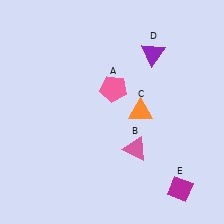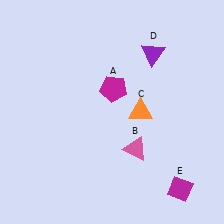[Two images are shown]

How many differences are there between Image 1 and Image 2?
There is 1 difference between the two images.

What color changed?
The pentagon (A) changed from pink in Image 1 to magenta in Image 2.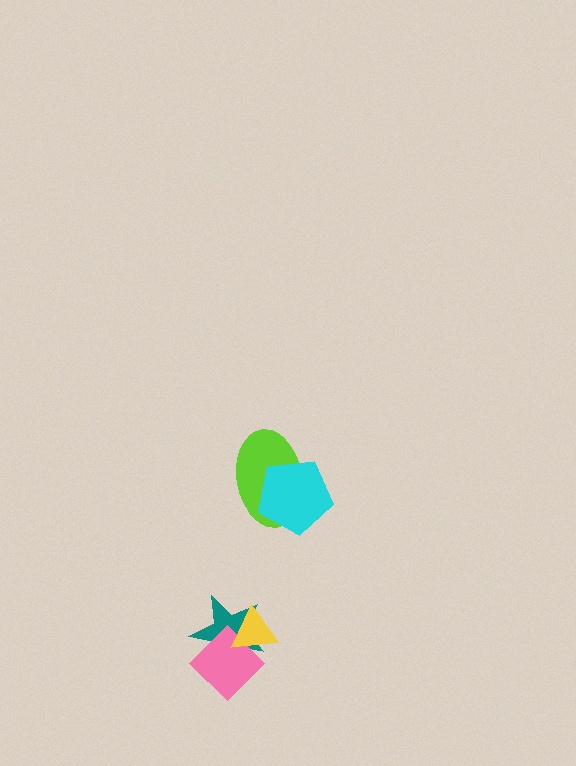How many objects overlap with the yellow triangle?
2 objects overlap with the yellow triangle.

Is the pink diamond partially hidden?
Yes, it is partially covered by another shape.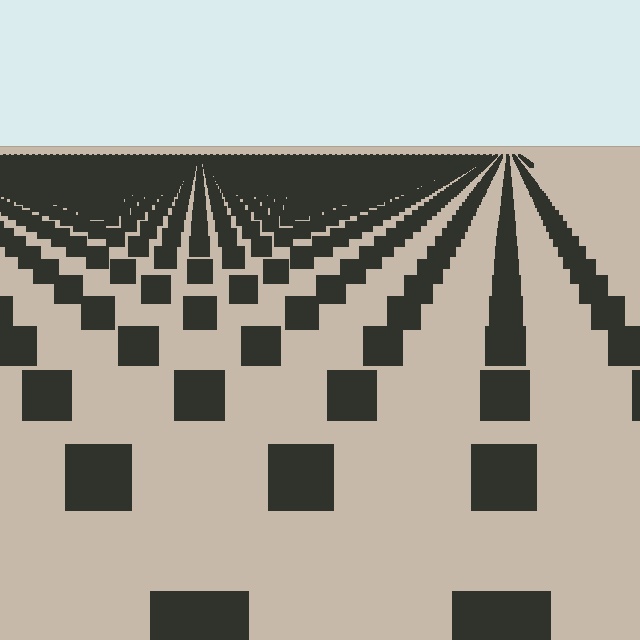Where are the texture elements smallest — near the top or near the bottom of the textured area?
Near the top.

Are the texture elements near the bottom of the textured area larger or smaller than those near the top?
Larger. Near the bottom, elements are closer to the viewer and appear at a bigger on-screen size.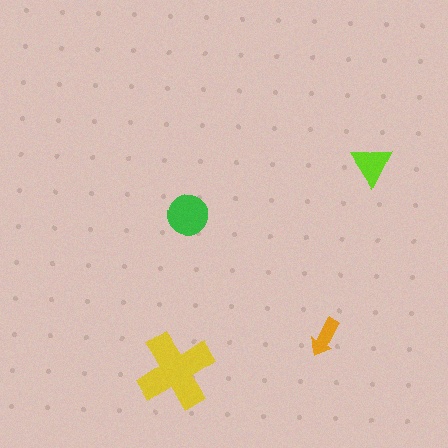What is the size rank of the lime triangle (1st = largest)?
3rd.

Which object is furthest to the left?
The yellow cross is leftmost.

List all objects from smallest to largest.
The orange arrow, the lime triangle, the green circle, the yellow cross.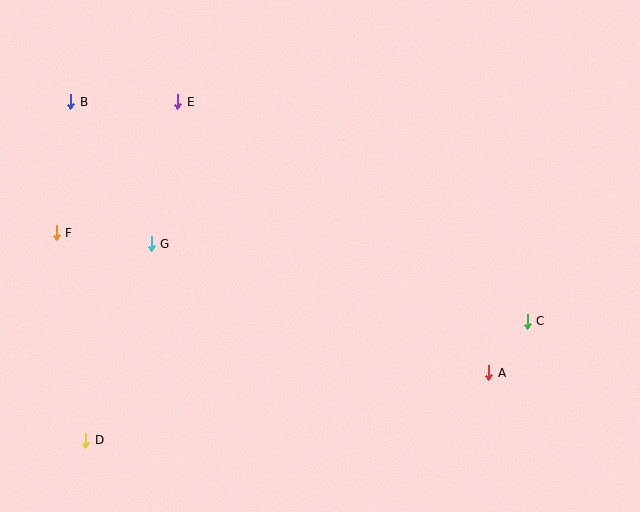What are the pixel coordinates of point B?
Point B is at (71, 102).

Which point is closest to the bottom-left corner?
Point D is closest to the bottom-left corner.